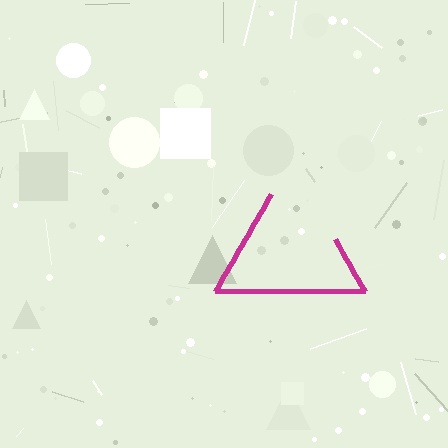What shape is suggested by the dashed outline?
The dashed outline suggests a triangle.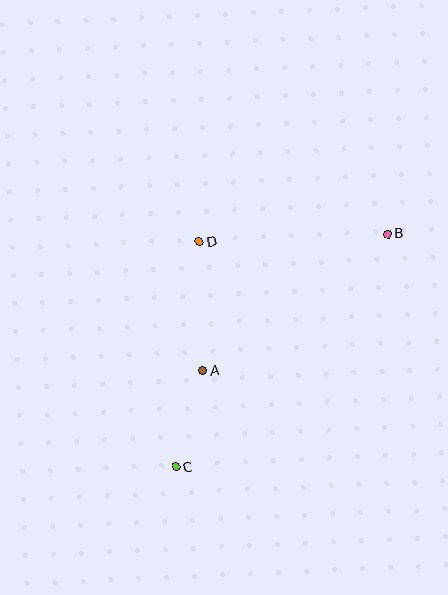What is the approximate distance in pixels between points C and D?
The distance between C and D is approximately 226 pixels.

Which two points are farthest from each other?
Points B and C are farthest from each other.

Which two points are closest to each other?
Points A and C are closest to each other.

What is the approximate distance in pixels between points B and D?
The distance between B and D is approximately 189 pixels.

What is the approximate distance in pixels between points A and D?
The distance between A and D is approximately 129 pixels.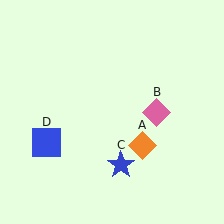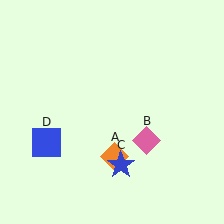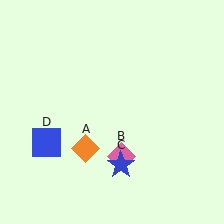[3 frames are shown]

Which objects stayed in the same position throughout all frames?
Blue star (object C) and blue square (object D) remained stationary.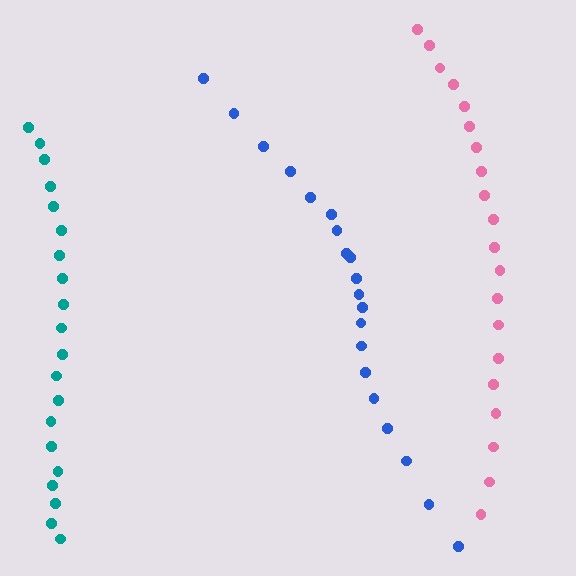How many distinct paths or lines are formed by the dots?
There are 3 distinct paths.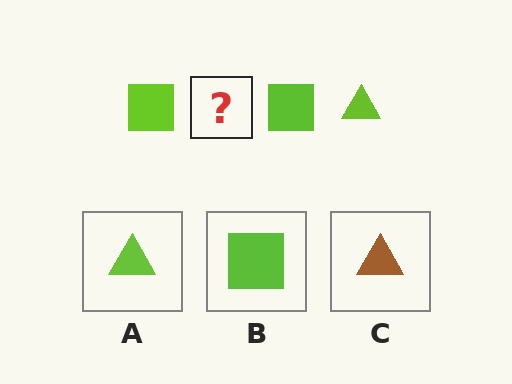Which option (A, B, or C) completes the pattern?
A.